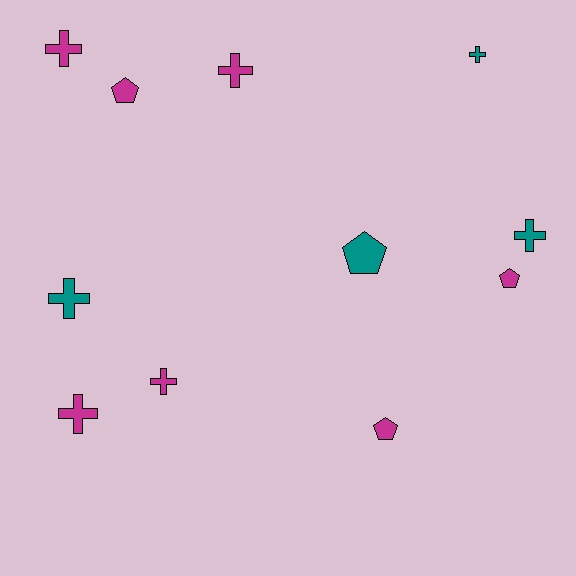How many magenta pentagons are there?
There are 3 magenta pentagons.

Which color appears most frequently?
Magenta, with 7 objects.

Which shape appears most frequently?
Cross, with 7 objects.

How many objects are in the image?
There are 11 objects.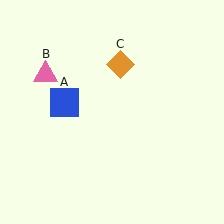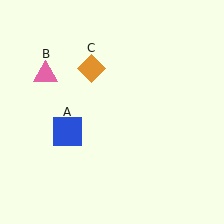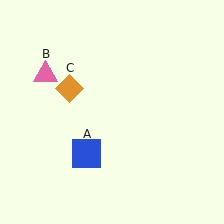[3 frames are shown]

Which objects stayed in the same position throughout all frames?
Pink triangle (object B) remained stationary.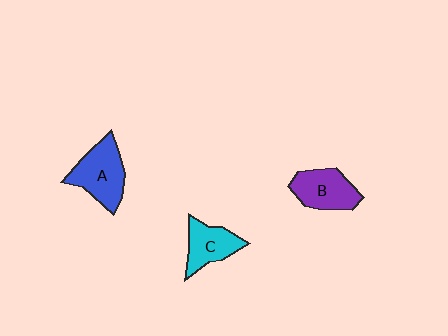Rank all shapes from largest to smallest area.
From largest to smallest: A (blue), B (purple), C (cyan).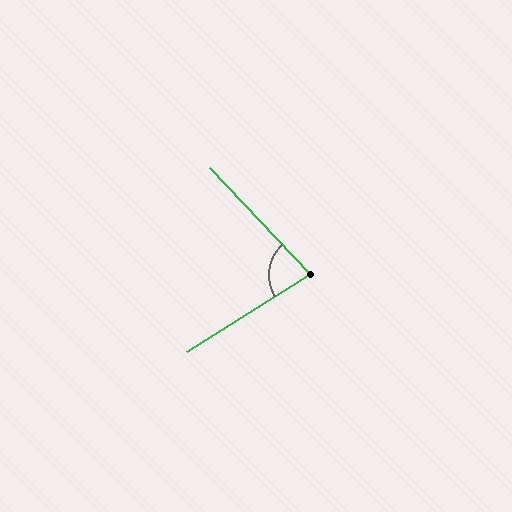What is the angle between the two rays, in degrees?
Approximately 79 degrees.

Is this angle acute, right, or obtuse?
It is acute.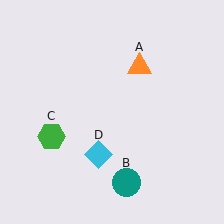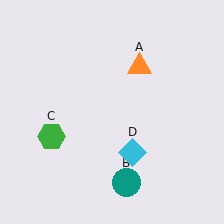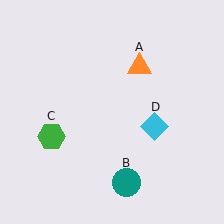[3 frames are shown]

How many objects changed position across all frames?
1 object changed position: cyan diamond (object D).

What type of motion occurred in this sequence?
The cyan diamond (object D) rotated counterclockwise around the center of the scene.